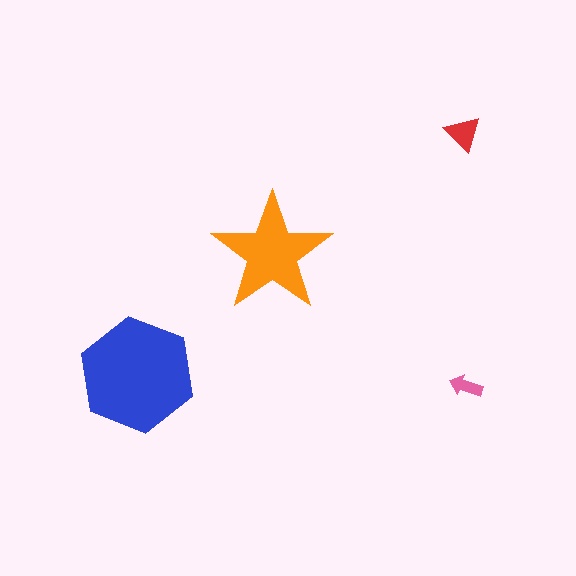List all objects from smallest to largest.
The pink arrow, the red triangle, the orange star, the blue hexagon.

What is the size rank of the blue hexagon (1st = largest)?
1st.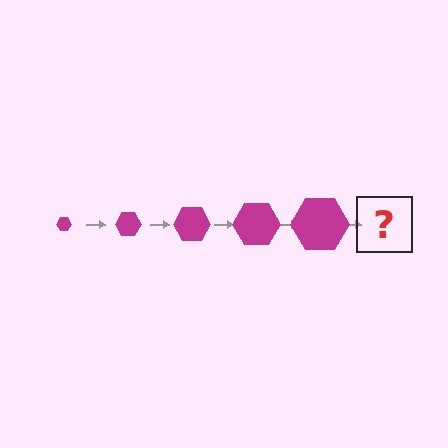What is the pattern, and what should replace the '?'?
The pattern is that the hexagon gets progressively larger each step. The '?' should be a magenta hexagon, larger than the previous one.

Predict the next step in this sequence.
The next step is a magenta hexagon, larger than the previous one.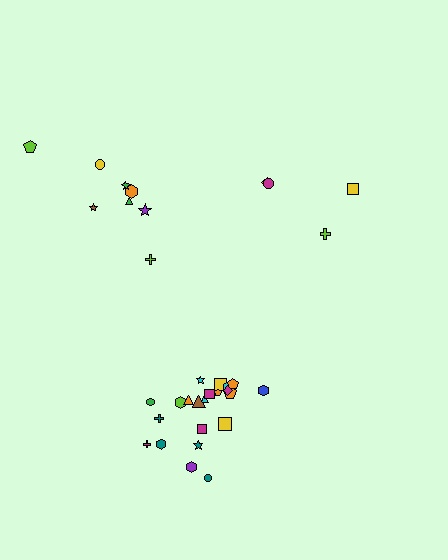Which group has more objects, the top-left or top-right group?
The top-left group.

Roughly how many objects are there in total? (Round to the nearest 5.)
Roughly 35 objects in total.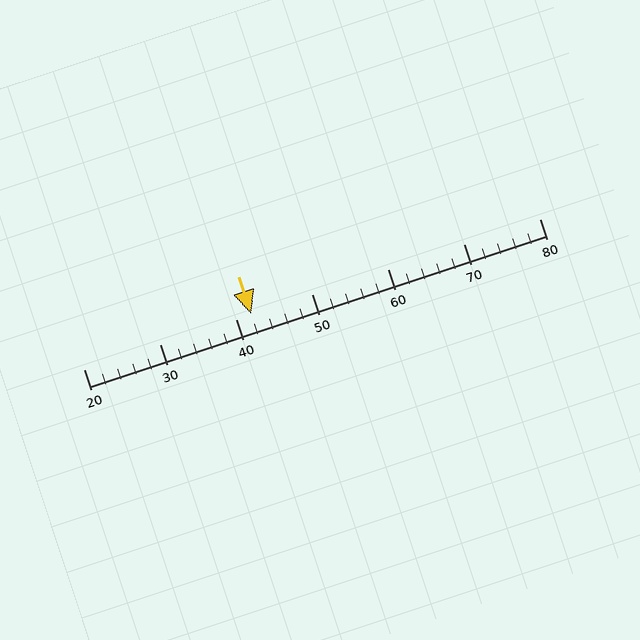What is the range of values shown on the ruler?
The ruler shows values from 20 to 80.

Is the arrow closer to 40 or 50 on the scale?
The arrow is closer to 40.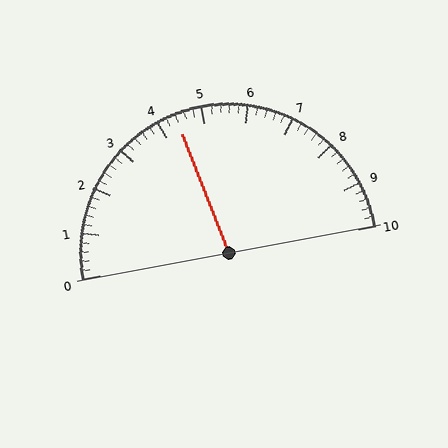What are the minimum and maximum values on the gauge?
The gauge ranges from 0 to 10.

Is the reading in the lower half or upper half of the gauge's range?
The reading is in the lower half of the range (0 to 10).